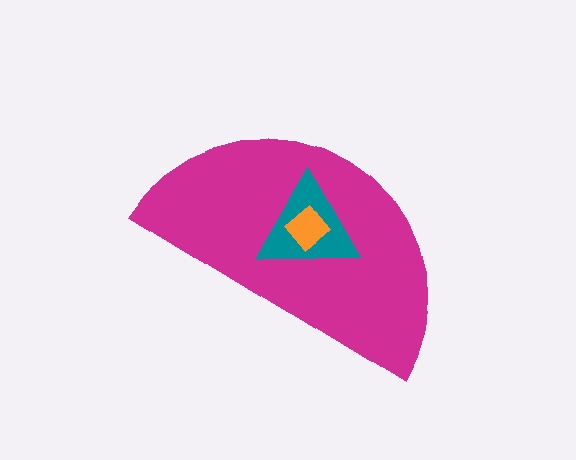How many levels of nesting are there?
3.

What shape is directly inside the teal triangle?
The orange diamond.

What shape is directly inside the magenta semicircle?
The teal triangle.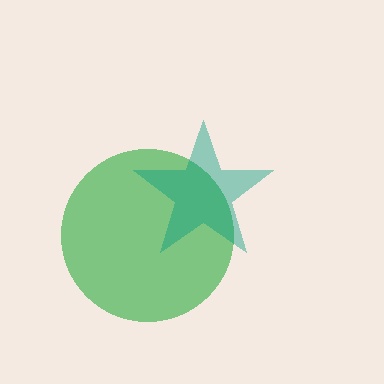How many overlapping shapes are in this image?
There are 2 overlapping shapes in the image.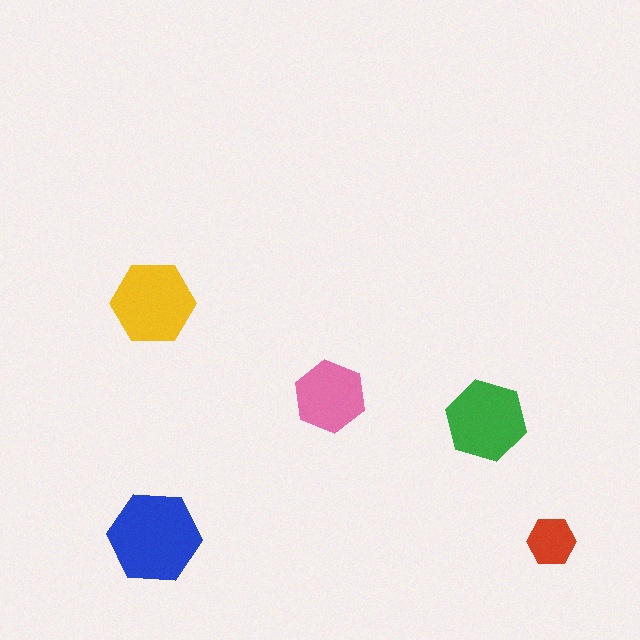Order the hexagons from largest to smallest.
the blue one, the yellow one, the green one, the pink one, the red one.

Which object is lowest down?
The red hexagon is bottommost.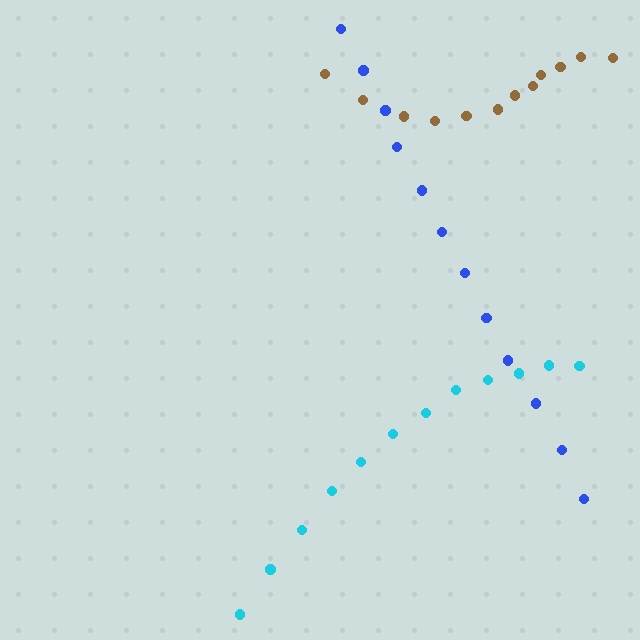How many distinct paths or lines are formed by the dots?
There are 3 distinct paths.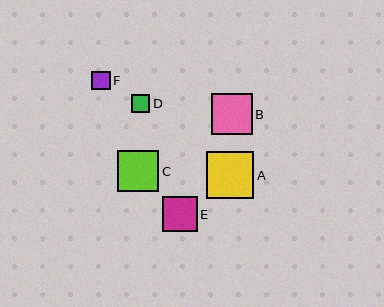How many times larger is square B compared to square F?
Square B is approximately 2.2 times the size of square F.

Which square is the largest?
Square A is the largest with a size of approximately 48 pixels.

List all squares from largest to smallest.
From largest to smallest: A, C, B, E, F, D.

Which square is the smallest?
Square D is the smallest with a size of approximately 18 pixels.